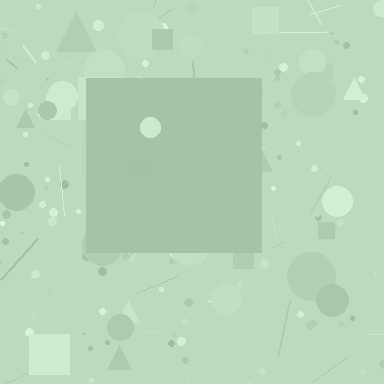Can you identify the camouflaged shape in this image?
The camouflaged shape is a square.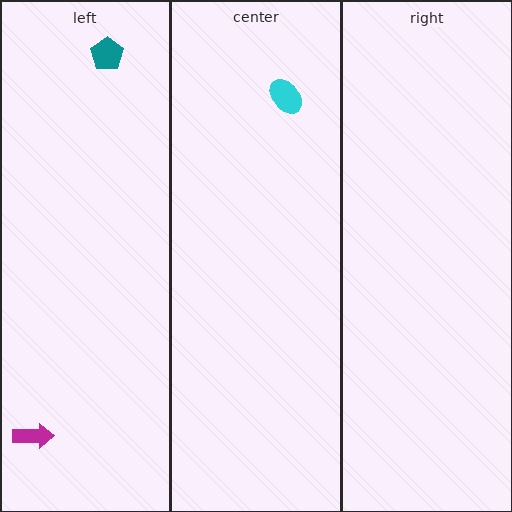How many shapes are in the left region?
2.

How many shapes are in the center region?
1.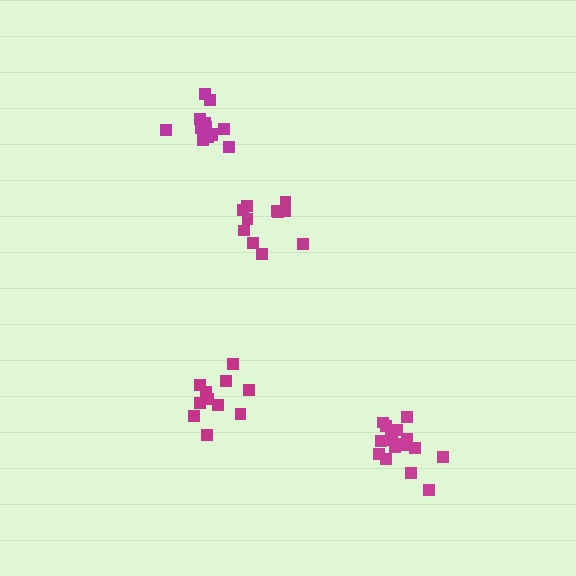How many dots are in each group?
Group 1: 11 dots, Group 2: 11 dots, Group 3: 13 dots, Group 4: 17 dots (52 total).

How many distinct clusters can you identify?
There are 4 distinct clusters.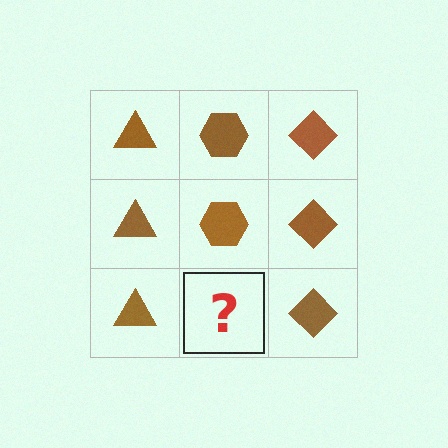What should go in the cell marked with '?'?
The missing cell should contain a brown hexagon.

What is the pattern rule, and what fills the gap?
The rule is that each column has a consistent shape. The gap should be filled with a brown hexagon.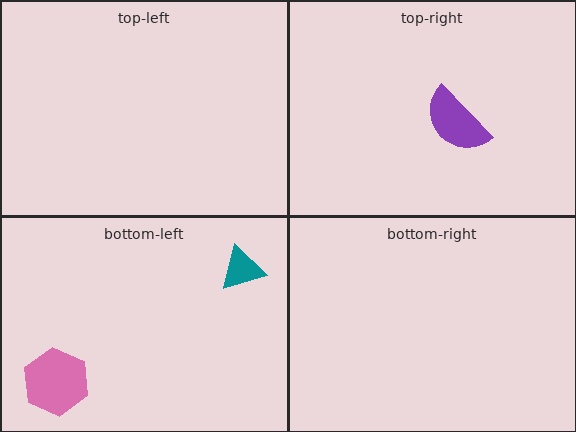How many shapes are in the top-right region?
1.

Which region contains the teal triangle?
The bottom-left region.